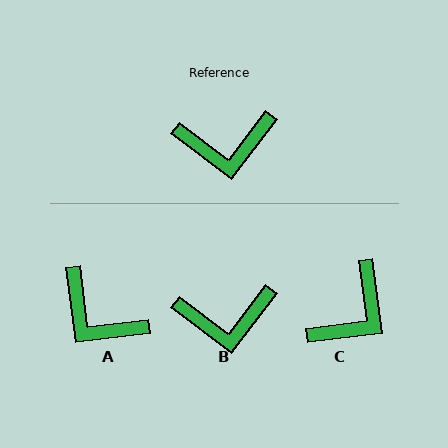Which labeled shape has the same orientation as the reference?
B.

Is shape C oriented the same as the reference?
No, it is off by about 45 degrees.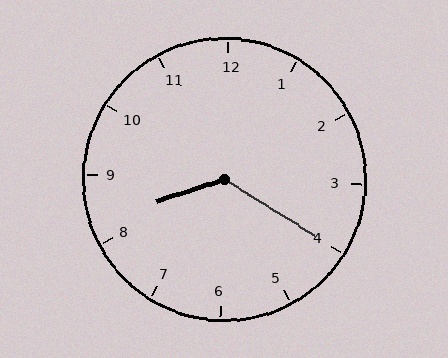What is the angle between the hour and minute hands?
Approximately 130 degrees.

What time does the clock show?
8:20.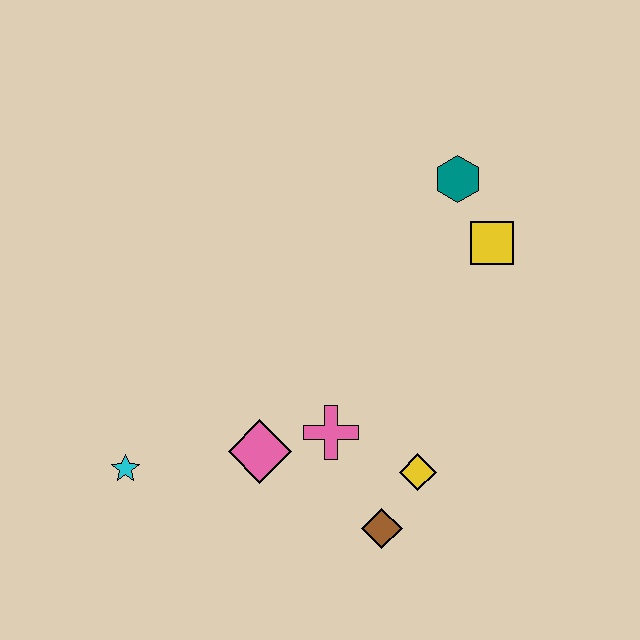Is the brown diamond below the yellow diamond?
Yes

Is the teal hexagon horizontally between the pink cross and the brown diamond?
No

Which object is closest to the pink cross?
The pink diamond is closest to the pink cross.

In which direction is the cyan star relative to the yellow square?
The cyan star is to the left of the yellow square.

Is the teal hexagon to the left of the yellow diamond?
No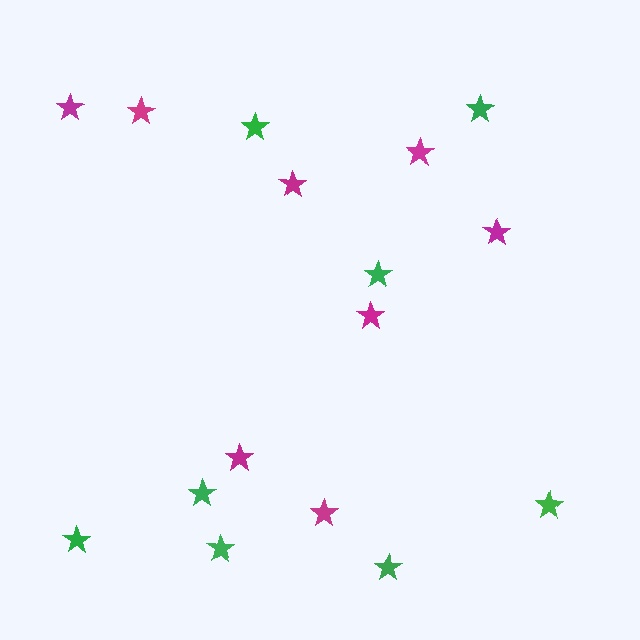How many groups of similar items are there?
There are 2 groups: one group of green stars (8) and one group of magenta stars (8).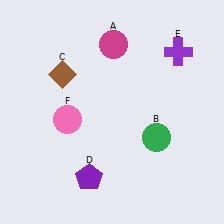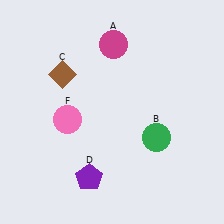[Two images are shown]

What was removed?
The purple cross (E) was removed in Image 2.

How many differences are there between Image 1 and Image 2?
There is 1 difference between the two images.